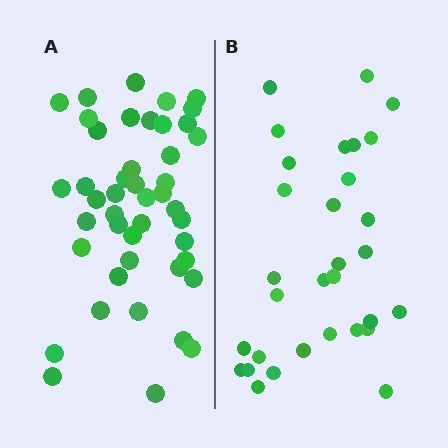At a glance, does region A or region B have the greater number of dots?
Region A (the left region) has more dots.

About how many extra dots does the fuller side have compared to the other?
Region A has approximately 15 more dots than region B.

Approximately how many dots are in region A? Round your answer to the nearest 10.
About 40 dots. (The exact count is 45, which rounds to 40.)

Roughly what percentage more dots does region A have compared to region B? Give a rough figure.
About 45% more.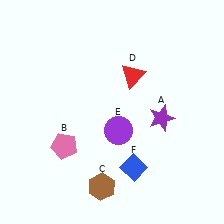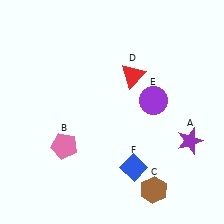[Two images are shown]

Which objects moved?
The objects that moved are: the purple star (A), the brown hexagon (C), the purple circle (E).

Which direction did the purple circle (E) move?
The purple circle (E) moved right.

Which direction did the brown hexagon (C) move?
The brown hexagon (C) moved right.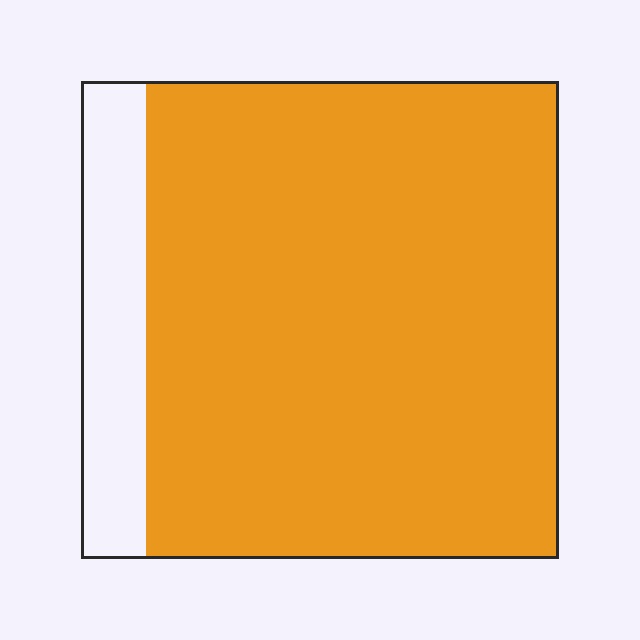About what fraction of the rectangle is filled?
About seven eighths (7/8).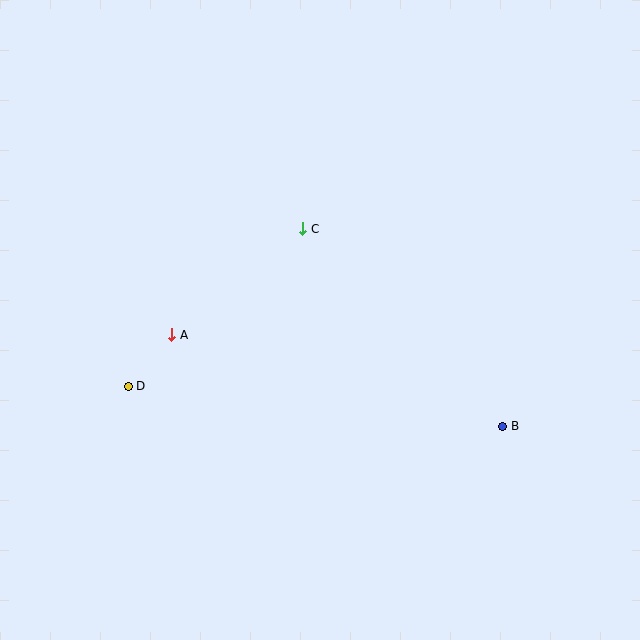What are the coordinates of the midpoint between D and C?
The midpoint between D and C is at (215, 307).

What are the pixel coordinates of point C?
Point C is at (303, 229).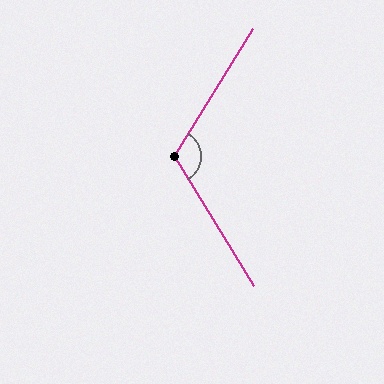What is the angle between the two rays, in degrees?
Approximately 117 degrees.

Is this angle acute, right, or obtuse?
It is obtuse.